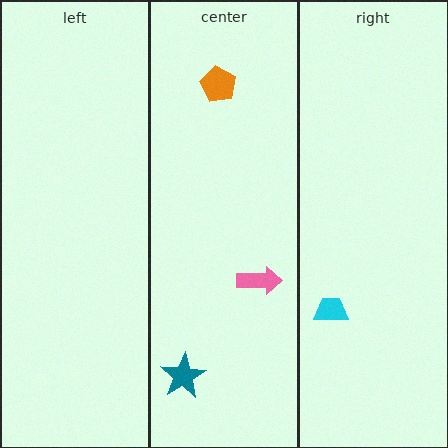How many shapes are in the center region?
3.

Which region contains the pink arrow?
The center region.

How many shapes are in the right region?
1.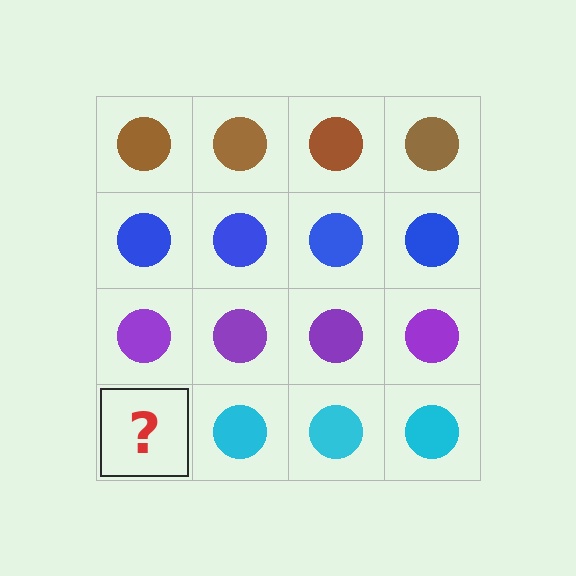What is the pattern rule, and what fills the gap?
The rule is that each row has a consistent color. The gap should be filled with a cyan circle.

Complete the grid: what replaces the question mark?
The question mark should be replaced with a cyan circle.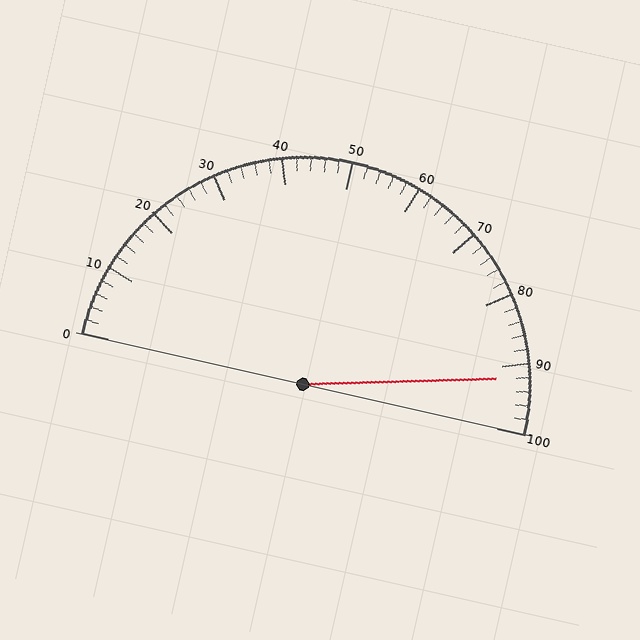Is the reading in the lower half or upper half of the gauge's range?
The reading is in the upper half of the range (0 to 100).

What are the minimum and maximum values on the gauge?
The gauge ranges from 0 to 100.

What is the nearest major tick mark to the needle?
The nearest major tick mark is 90.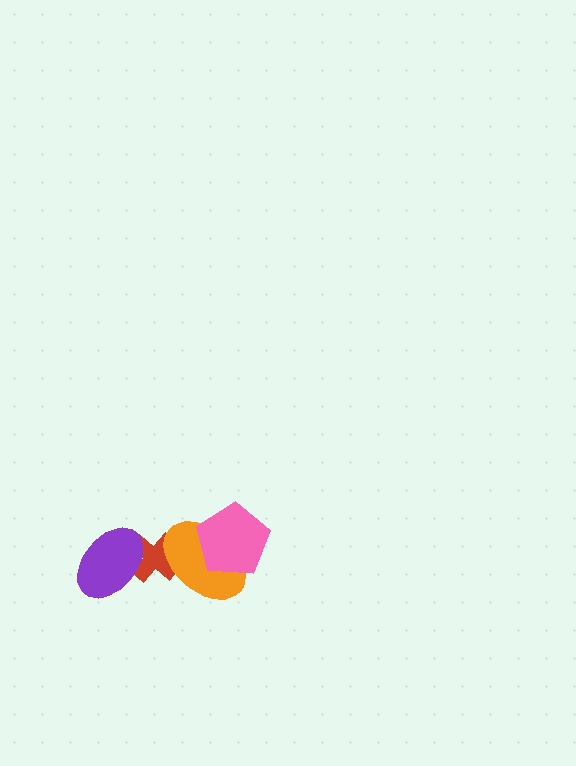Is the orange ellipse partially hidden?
Yes, it is partially covered by another shape.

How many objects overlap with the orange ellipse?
2 objects overlap with the orange ellipse.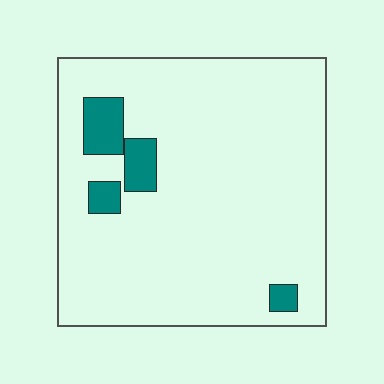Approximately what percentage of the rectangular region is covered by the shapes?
Approximately 10%.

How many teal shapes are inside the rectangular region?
4.